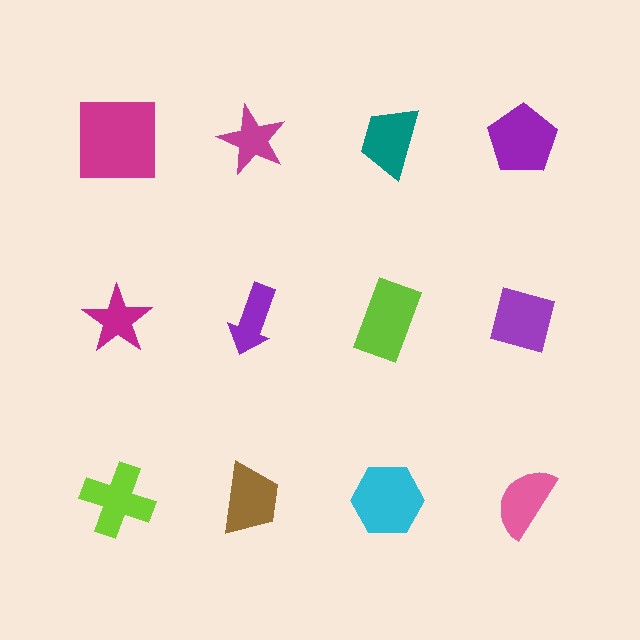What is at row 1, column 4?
A purple pentagon.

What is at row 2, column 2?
A purple arrow.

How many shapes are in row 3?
4 shapes.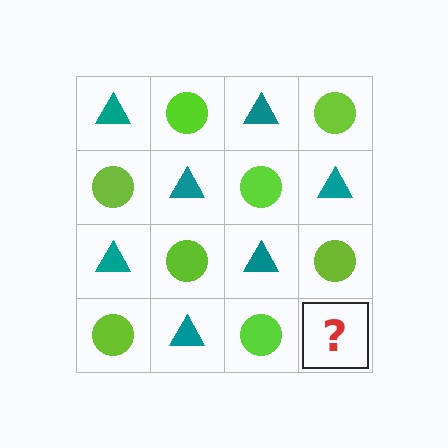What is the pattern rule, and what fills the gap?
The rule is that it alternates teal triangle and lime circle in a checkerboard pattern. The gap should be filled with a teal triangle.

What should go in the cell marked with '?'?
The missing cell should contain a teal triangle.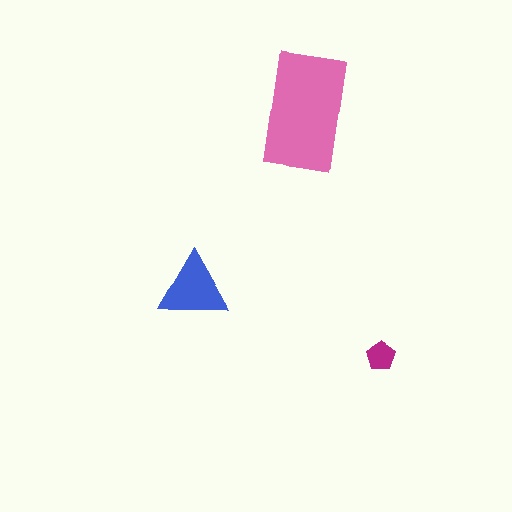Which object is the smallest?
The magenta pentagon.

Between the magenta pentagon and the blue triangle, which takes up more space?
The blue triangle.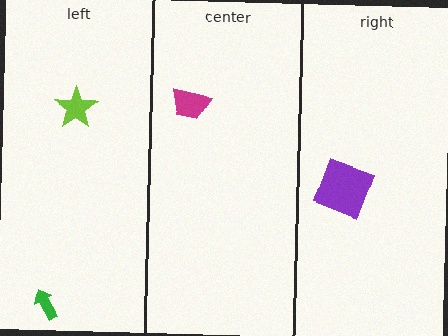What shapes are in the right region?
The purple square.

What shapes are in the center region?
The magenta trapezoid.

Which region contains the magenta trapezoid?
The center region.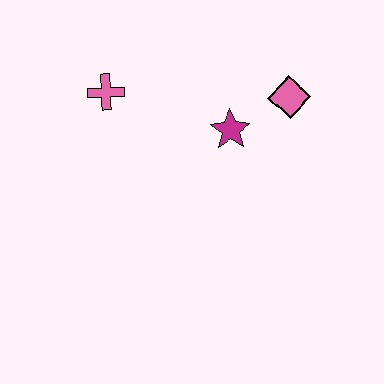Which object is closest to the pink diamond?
The magenta star is closest to the pink diamond.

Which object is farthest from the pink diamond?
The pink cross is farthest from the pink diamond.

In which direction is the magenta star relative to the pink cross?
The magenta star is to the right of the pink cross.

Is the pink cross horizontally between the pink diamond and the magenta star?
No